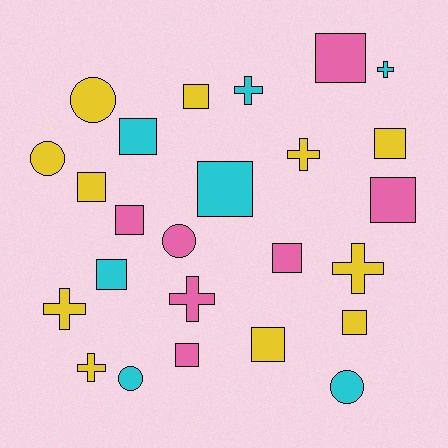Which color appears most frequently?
Yellow, with 11 objects.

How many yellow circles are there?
There are 2 yellow circles.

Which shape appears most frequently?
Square, with 13 objects.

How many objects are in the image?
There are 25 objects.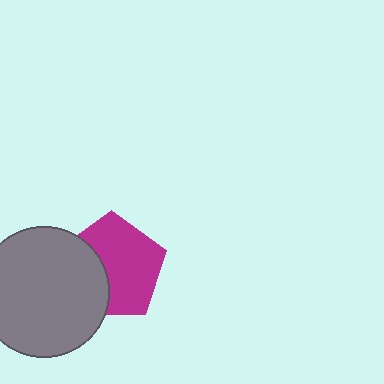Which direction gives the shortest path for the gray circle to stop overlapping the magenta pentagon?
Moving left gives the shortest separation.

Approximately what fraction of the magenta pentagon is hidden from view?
Roughly 36% of the magenta pentagon is hidden behind the gray circle.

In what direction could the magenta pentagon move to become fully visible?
The magenta pentagon could move right. That would shift it out from behind the gray circle entirely.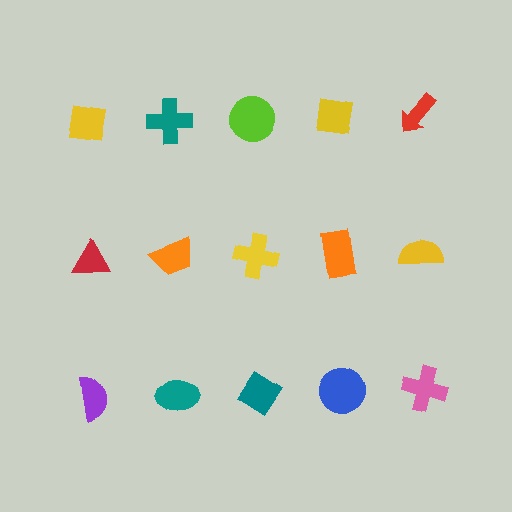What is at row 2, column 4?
An orange rectangle.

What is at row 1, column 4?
A yellow square.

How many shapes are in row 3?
5 shapes.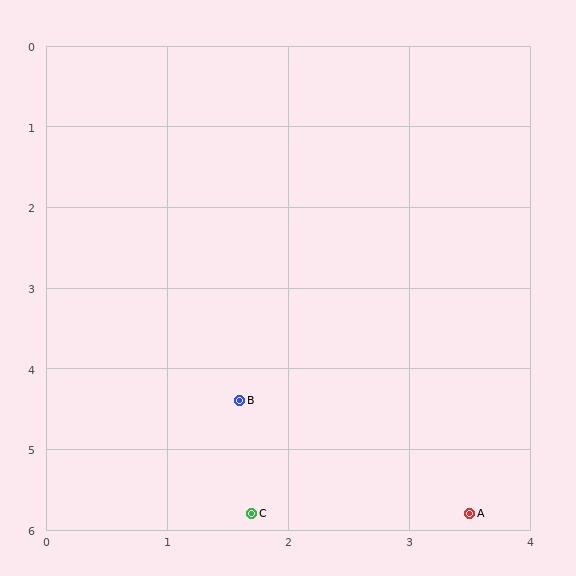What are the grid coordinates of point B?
Point B is at approximately (1.6, 4.4).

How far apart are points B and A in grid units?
Points B and A are about 2.4 grid units apart.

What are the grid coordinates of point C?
Point C is at approximately (1.7, 5.8).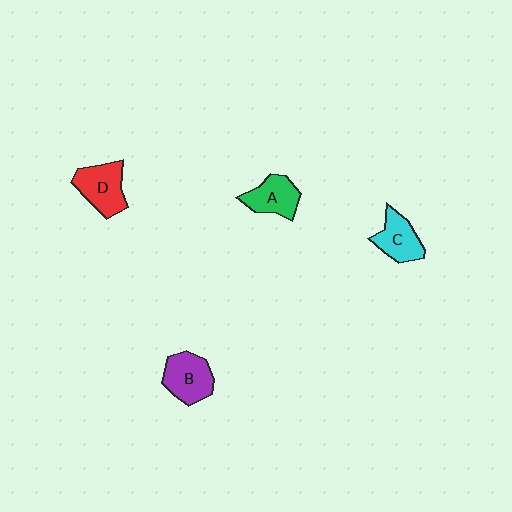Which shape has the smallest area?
Shape A (green).